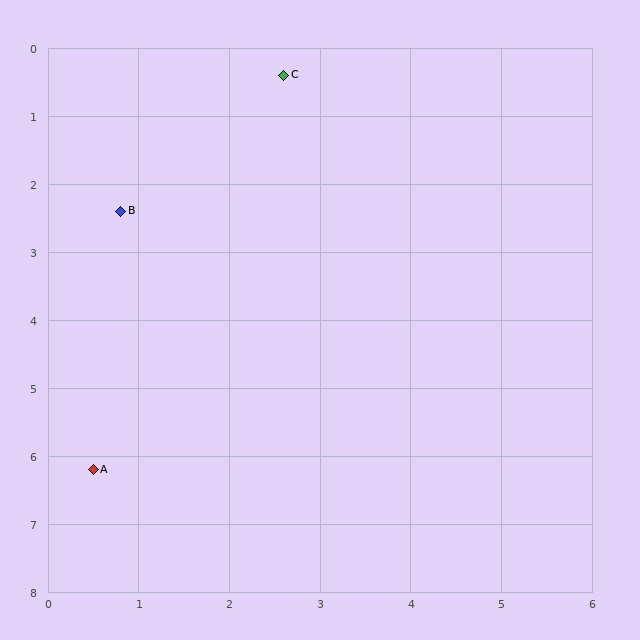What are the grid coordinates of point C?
Point C is at approximately (2.6, 0.4).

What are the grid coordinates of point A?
Point A is at approximately (0.5, 6.2).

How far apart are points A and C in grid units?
Points A and C are about 6.2 grid units apart.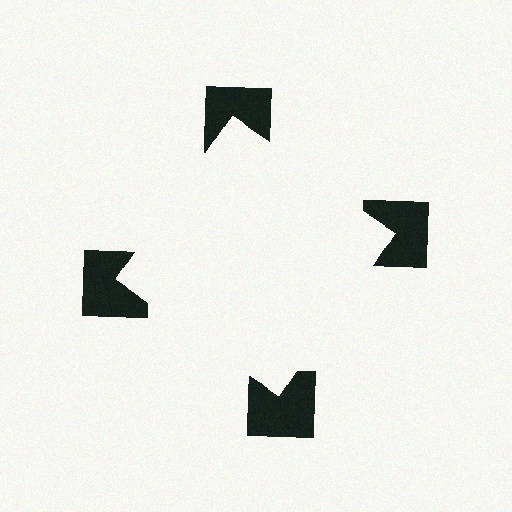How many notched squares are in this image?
There are 4 — one at each vertex of the illusory square.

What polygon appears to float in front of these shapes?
An illusory square — its edges are inferred from the aligned wedge cuts in the notched squares, not physically drawn.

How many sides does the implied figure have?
4 sides.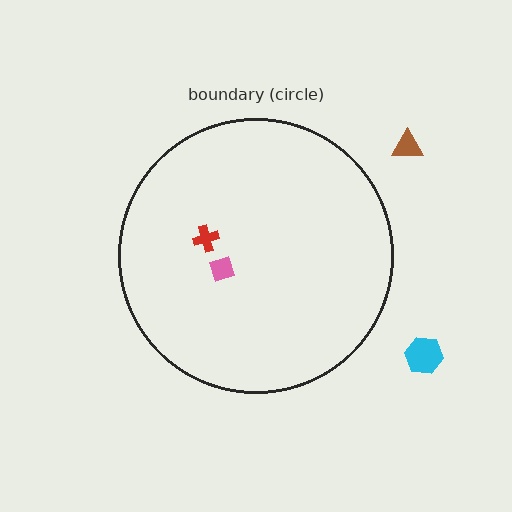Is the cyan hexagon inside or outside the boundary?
Outside.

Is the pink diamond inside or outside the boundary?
Inside.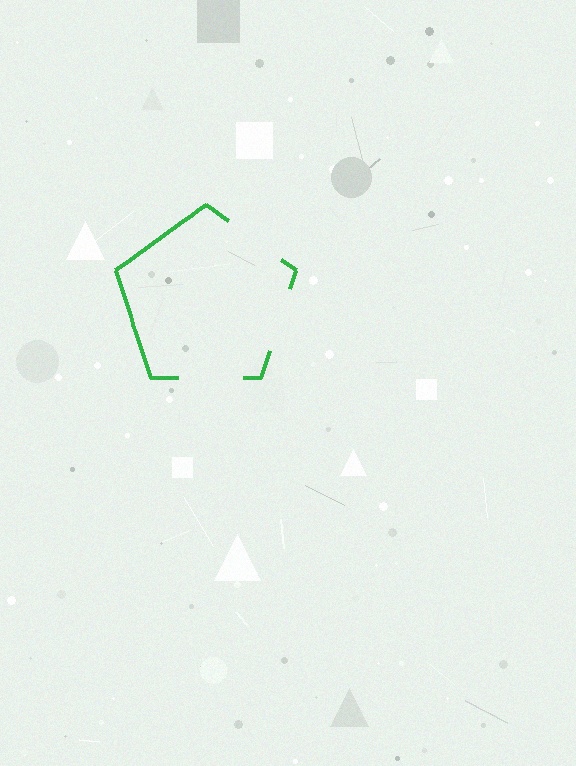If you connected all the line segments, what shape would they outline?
They would outline a pentagon.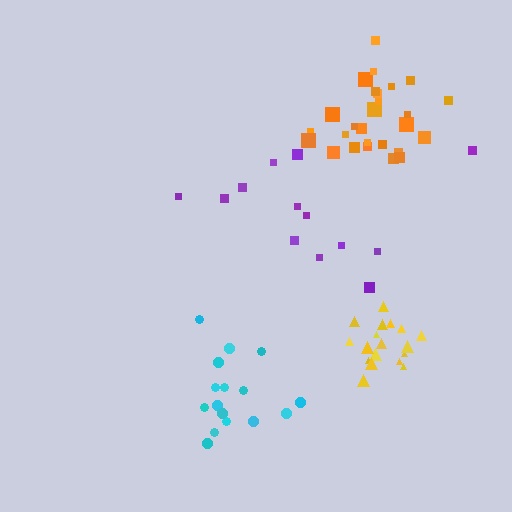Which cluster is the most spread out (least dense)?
Purple.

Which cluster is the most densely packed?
Orange.